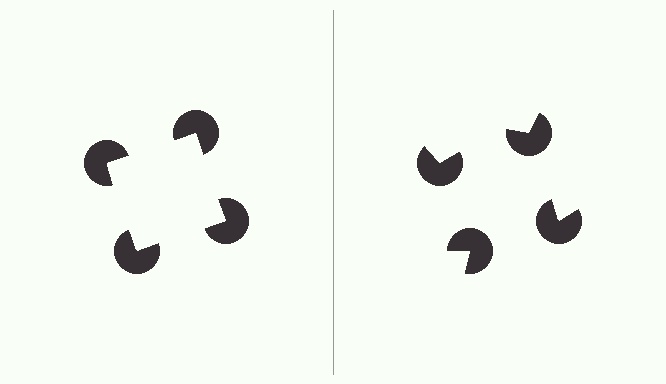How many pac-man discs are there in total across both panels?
8 — 4 on each side.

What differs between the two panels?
The pac-man discs are positioned identically on both sides; only the wedge orientations differ. On the left they align to a square; on the right they are misaligned.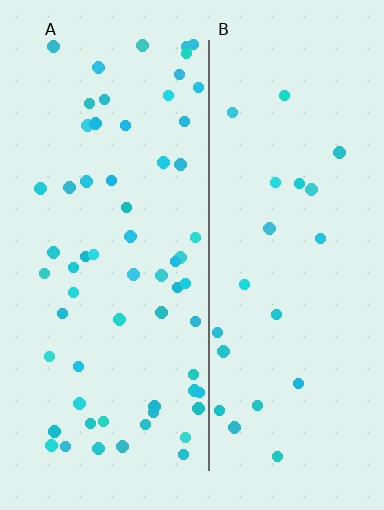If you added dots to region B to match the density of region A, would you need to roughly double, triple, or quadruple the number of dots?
Approximately triple.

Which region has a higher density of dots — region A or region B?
A (the left).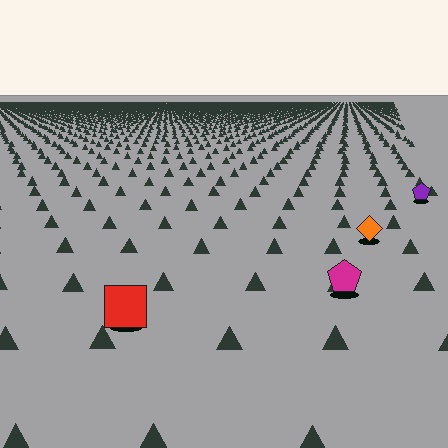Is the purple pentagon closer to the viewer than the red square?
No. The red square is closer — you can tell from the texture gradient: the ground texture is coarser near it.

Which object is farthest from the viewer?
The purple pentagon is farthest from the viewer. It appears smaller and the ground texture around it is denser.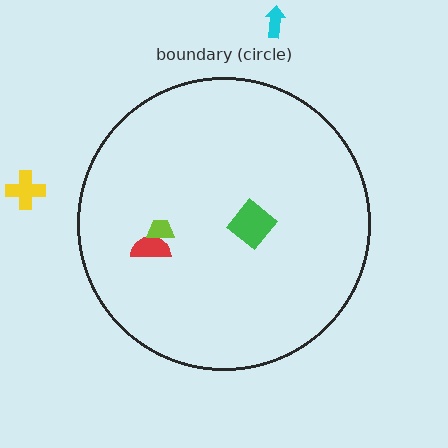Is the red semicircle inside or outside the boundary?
Inside.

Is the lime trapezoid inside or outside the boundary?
Inside.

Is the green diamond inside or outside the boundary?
Inside.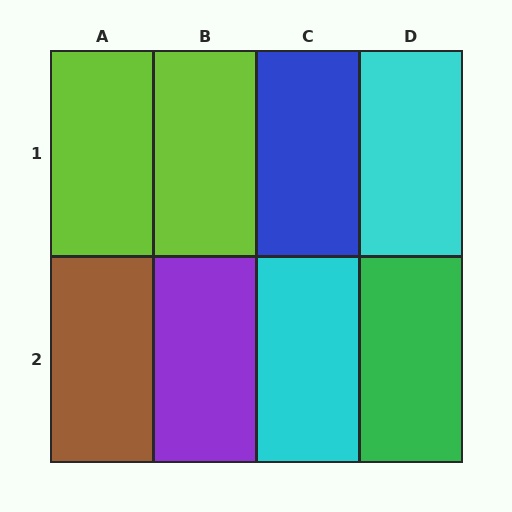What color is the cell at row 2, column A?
Brown.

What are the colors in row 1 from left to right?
Lime, lime, blue, cyan.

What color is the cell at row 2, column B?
Purple.